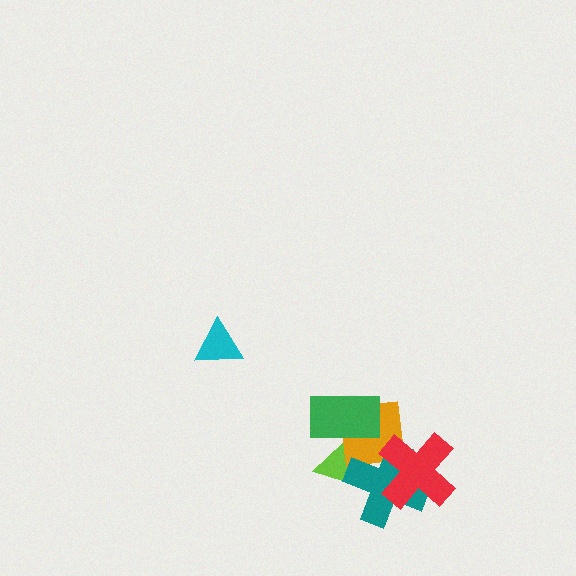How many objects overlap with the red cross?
3 objects overlap with the red cross.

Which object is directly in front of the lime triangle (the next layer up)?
The orange square is directly in front of the lime triangle.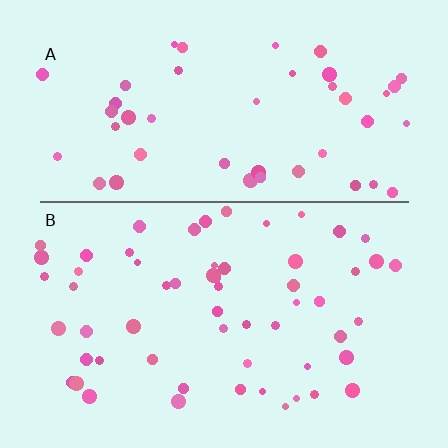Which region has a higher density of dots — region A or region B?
B (the bottom).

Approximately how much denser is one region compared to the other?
Approximately 1.2× — region B over region A.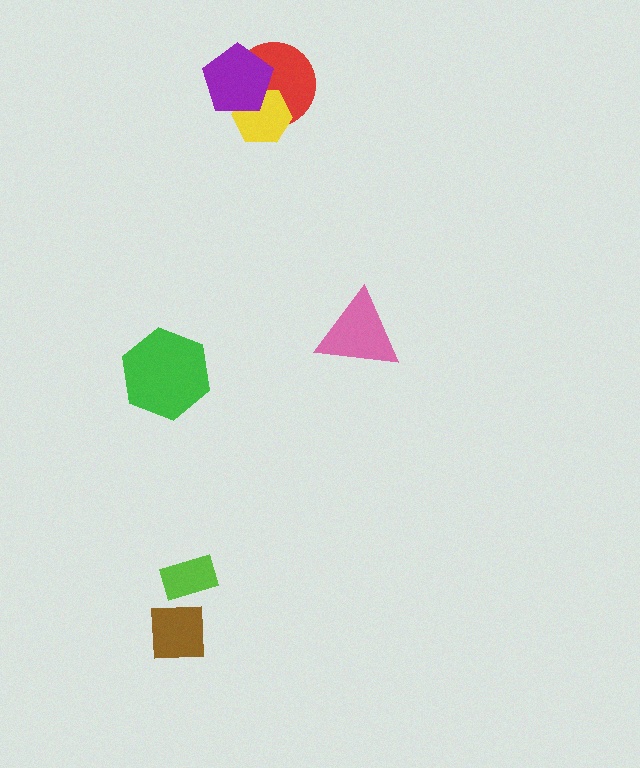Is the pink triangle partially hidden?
No, no other shape covers it.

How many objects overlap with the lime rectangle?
0 objects overlap with the lime rectangle.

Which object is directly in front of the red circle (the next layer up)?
The yellow hexagon is directly in front of the red circle.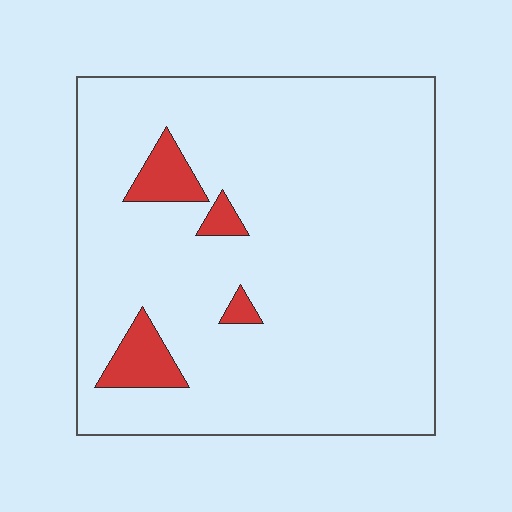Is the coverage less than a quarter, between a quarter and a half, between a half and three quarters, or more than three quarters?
Less than a quarter.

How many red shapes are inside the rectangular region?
4.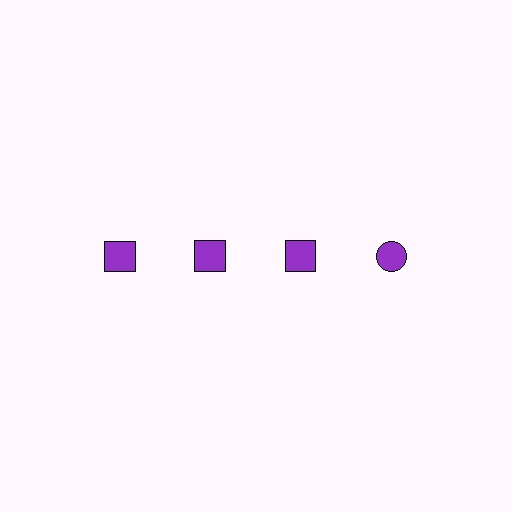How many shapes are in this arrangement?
There are 4 shapes arranged in a grid pattern.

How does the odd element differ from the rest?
It has a different shape: circle instead of square.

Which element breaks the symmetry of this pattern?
The purple circle in the top row, second from right column breaks the symmetry. All other shapes are purple squares.